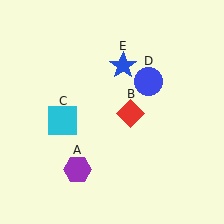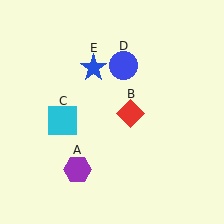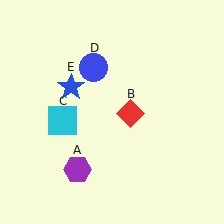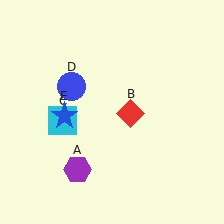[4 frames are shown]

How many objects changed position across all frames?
2 objects changed position: blue circle (object D), blue star (object E).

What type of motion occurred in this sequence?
The blue circle (object D), blue star (object E) rotated counterclockwise around the center of the scene.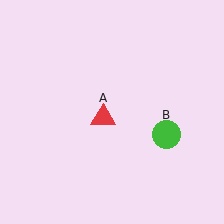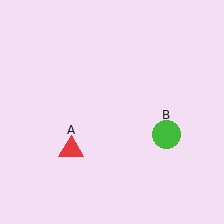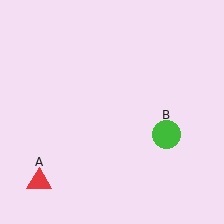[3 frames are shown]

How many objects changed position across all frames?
1 object changed position: red triangle (object A).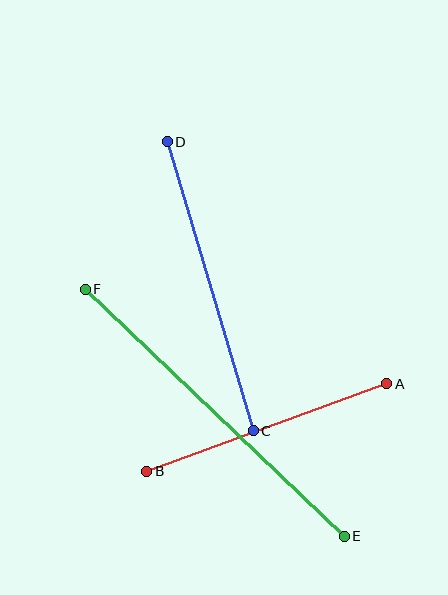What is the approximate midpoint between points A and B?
The midpoint is at approximately (267, 427) pixels.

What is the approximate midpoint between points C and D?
The midpoint is at approximately (210, 286) pixels.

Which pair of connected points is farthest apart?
Points E and F are farthest apart.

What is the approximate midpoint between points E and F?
The midpoint is at approximately (215, 413) pixels.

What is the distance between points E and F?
The distance is approximately 358 pixels.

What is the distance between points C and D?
The distance is approximately 301 pixels.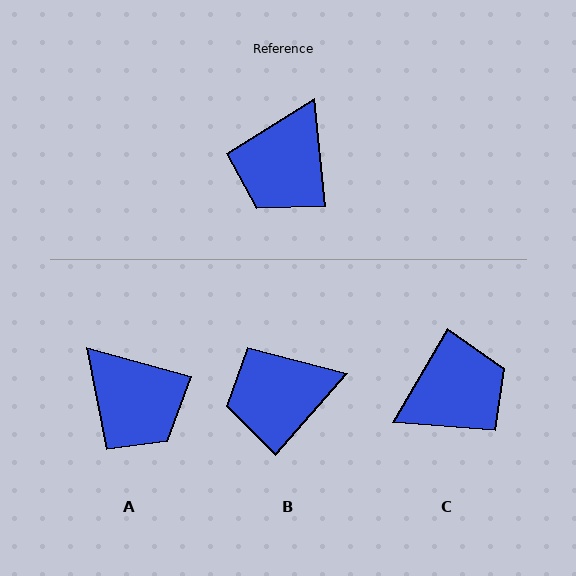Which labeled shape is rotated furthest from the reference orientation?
C, about 144 degrees away.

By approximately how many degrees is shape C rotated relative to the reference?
Approximately 144 degrees counter-clockwise.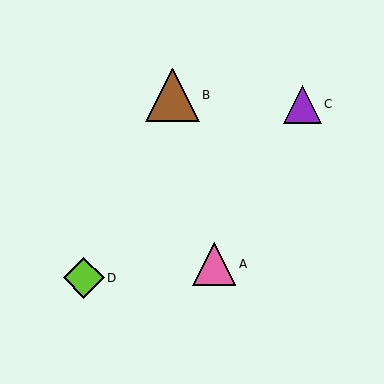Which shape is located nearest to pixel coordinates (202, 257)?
The pink triangle (labeled A) at (214, 264) is nearest to that location.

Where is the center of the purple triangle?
The center of the purple triangle is at (302, 104).